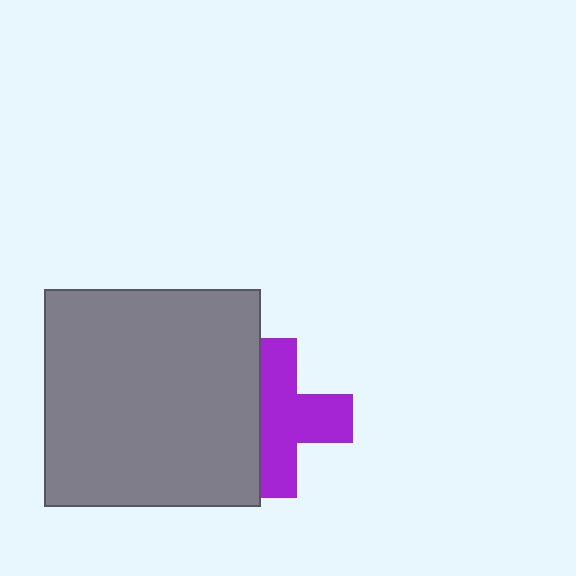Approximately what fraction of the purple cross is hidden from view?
Roughly 36% of the purple cross is hidden behind the gray square.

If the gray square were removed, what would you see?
You would see the complete purple cross.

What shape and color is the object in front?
The object in front is a gray square.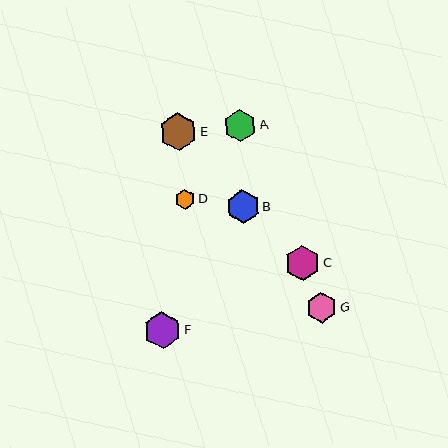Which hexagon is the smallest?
Hexagon D is the smallest with a size of approximately 20 pixels.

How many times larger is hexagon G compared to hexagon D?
Hexagon G is approximately 1.5 times the size of hexagon D.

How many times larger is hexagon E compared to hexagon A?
Hexagon E is approximately 1.2 times the size of hexagon A.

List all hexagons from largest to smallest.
From largest to smallest: E, F, C, B, A, G, D.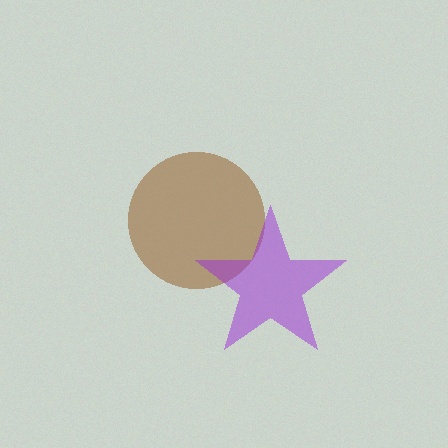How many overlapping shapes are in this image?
There are 2 overlapping shapes in the image.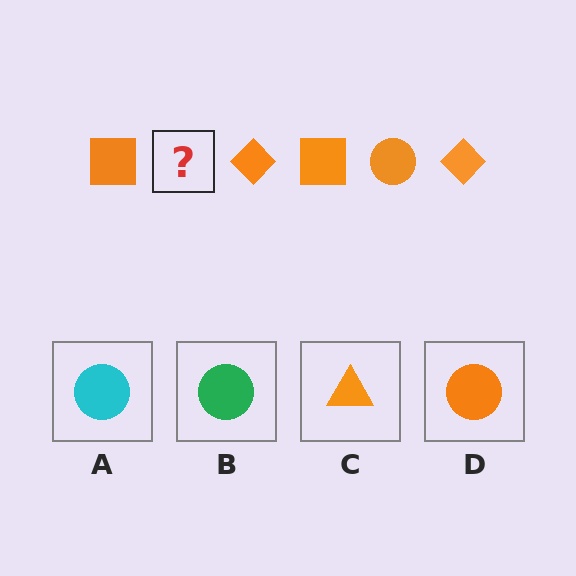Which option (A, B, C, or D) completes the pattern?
D.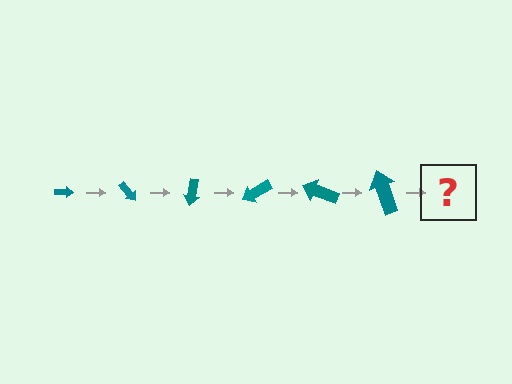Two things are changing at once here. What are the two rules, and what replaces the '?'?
The two rules are that the arrow grows larger each step and it rotates 50 degrees each step. The '?' should be an arrow, larger than the previous one and rotated 300 degrees from the start.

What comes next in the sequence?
The next element should be an arrow, larger than the previous one and rotated 300 degrees from the start.